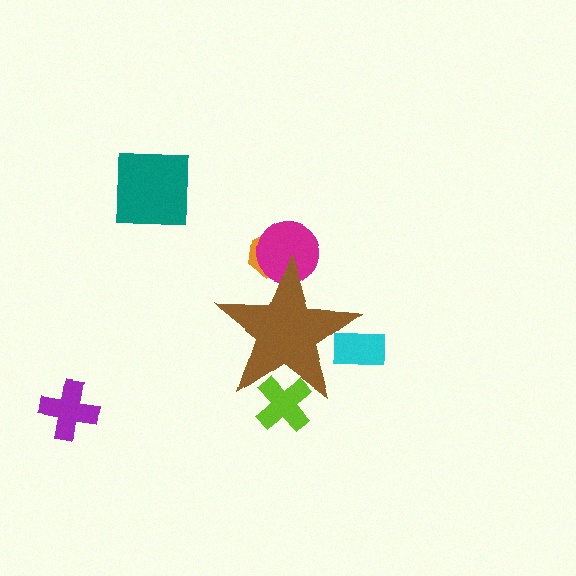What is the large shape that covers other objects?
A brown star.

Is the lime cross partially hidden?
Yes, the lime cross is partially hidden behind the brown star.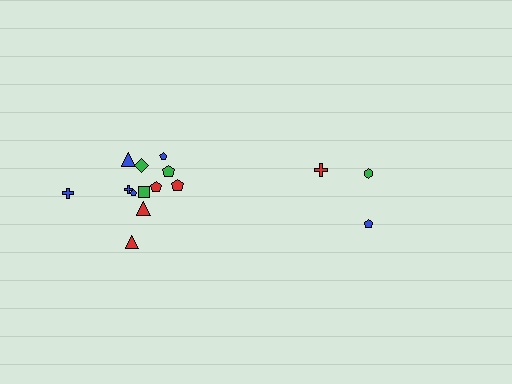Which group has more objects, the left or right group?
The left group.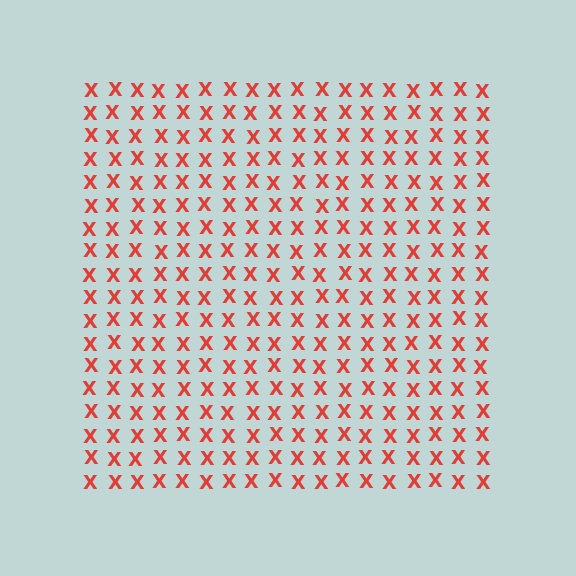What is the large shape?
The large shape is a square.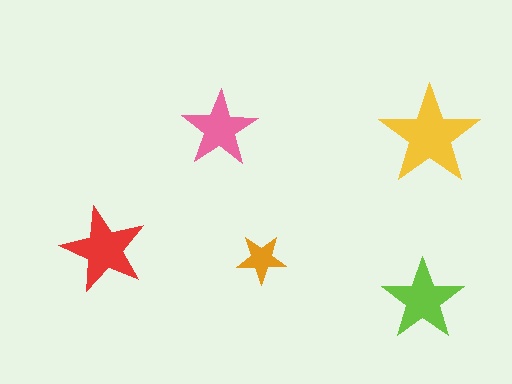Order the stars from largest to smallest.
the yellow one, the red one, the lime one, the pink one, the orange one.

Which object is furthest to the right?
The yellow star is rightmost.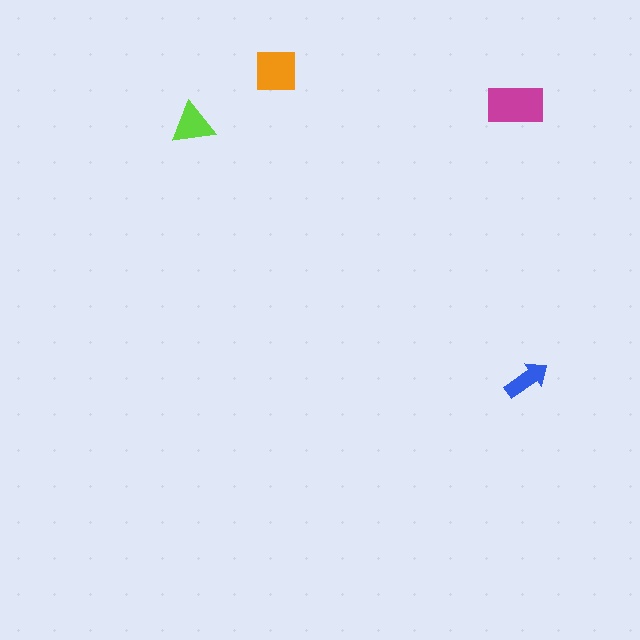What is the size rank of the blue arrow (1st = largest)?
4th.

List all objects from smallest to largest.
The blue arrow, the lime triangle, the orange square, the magenta rectangle.